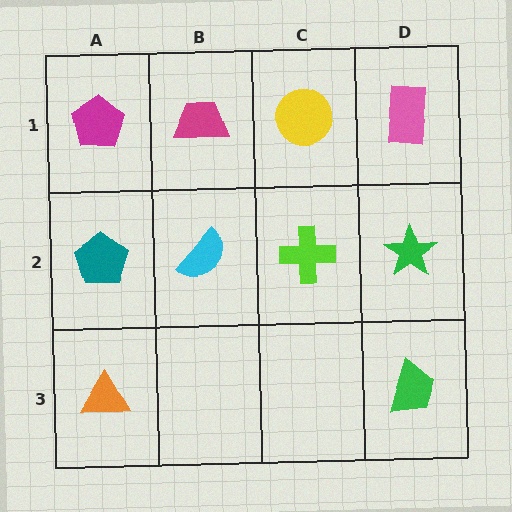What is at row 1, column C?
A yellow circle.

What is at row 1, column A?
A magenta pentagon.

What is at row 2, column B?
A cyan semicircle.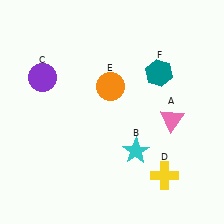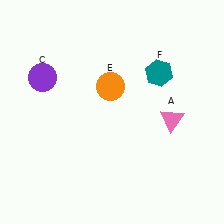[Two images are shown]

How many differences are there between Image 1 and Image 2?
There are 2 differences between the two images.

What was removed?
The yellow cross (D), the cyan star (B) were removed in Image 2.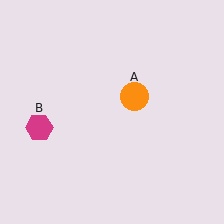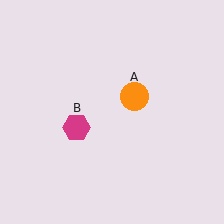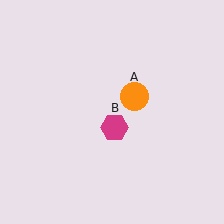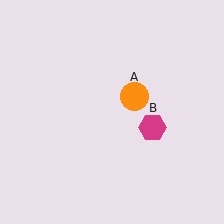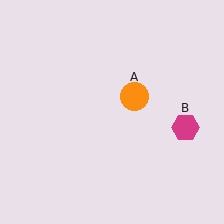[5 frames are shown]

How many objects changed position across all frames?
1 object changed position: magenta hexagon (object B).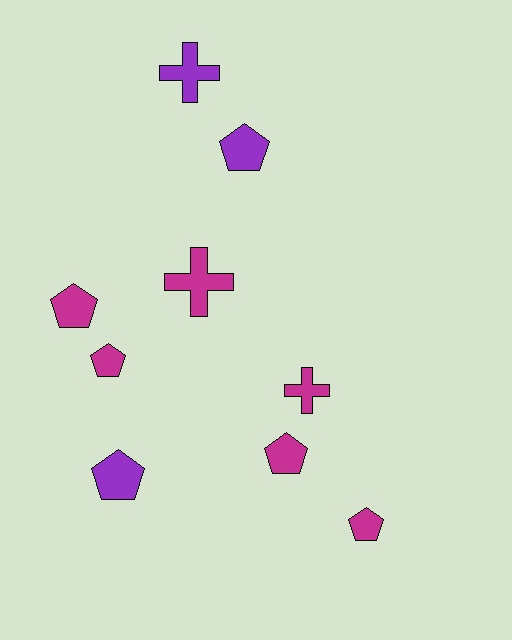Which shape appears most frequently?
Pentagon, with 6 objects.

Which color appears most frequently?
Magenta, with 6 objects.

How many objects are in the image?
There are 9 objects.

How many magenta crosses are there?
There are 2 magenta crosses.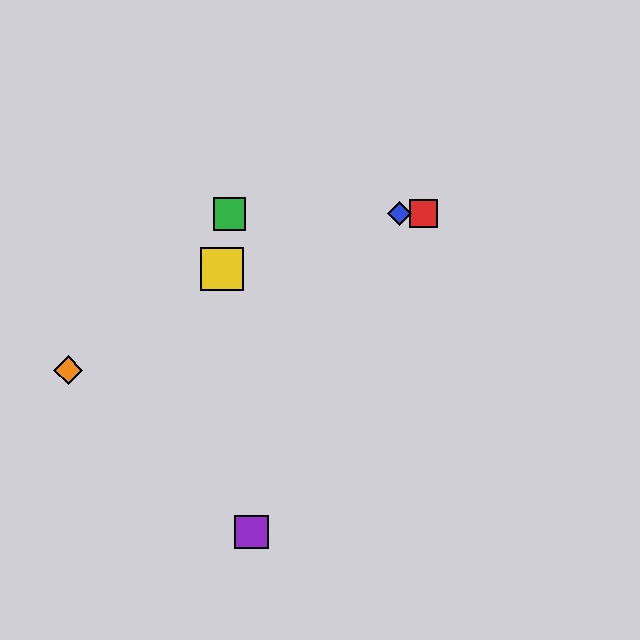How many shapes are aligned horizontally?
3 shapes (the red square, the blue diamond, the green square) are aligned horizontally.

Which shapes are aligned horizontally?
The red square, the blue diamond, the green square are aligned horizontally.